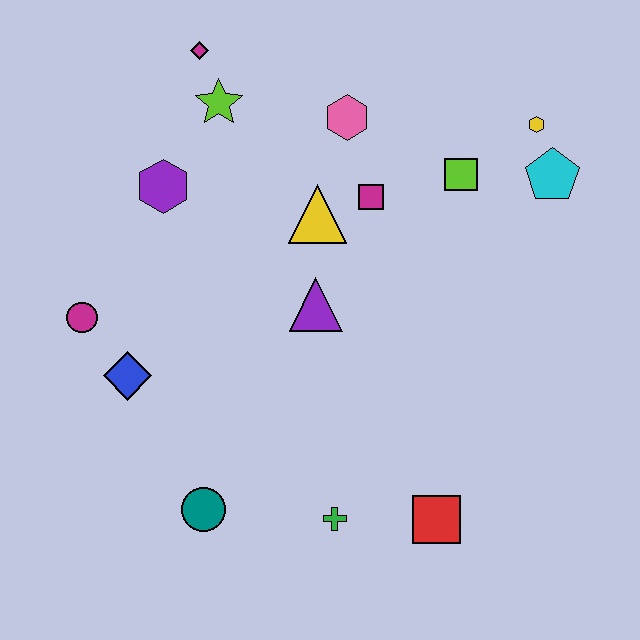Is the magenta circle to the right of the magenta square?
No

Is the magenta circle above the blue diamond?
Yes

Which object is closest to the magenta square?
The yellow triangle is closest to the magenta square.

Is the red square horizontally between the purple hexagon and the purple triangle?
No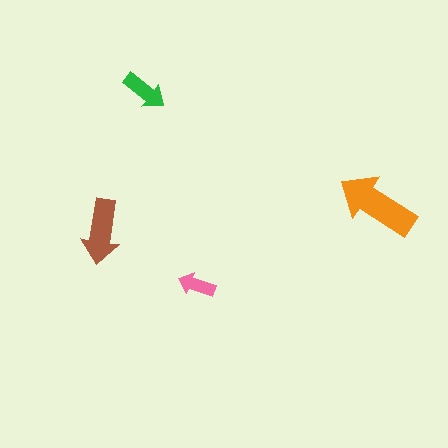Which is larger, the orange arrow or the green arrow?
The orange one.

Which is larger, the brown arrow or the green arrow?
The brown one.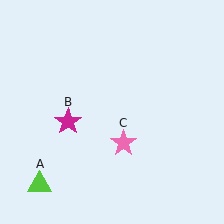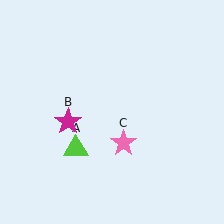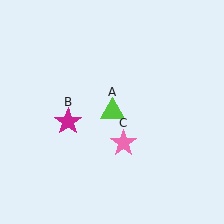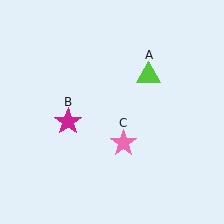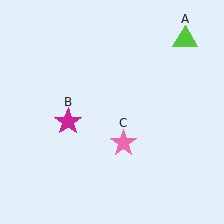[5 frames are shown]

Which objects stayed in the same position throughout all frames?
Magenta star (object B) and pink star (object C) remained stationary.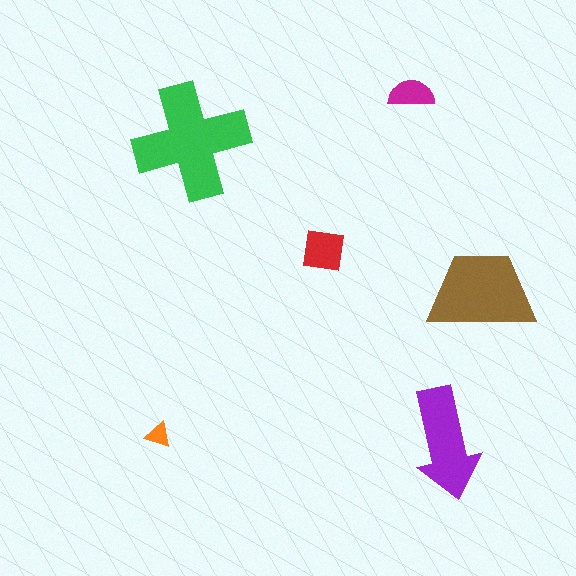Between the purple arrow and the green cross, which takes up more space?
The green cross.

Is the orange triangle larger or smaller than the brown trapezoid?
Smaller.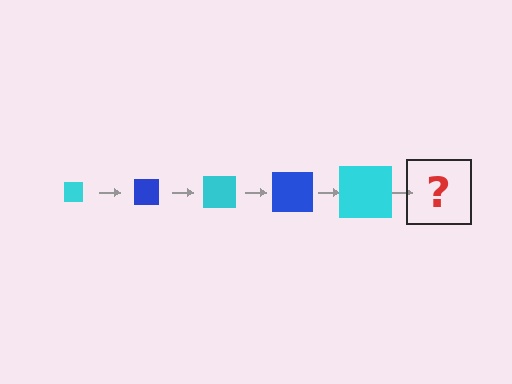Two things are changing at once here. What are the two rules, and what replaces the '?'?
The two rules are that the square grows larger each step and the color cycles through cyan and blue. The '?' should be a blue square, larger than the previous one.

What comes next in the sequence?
The next element should be a blue square, larger than the previous one.